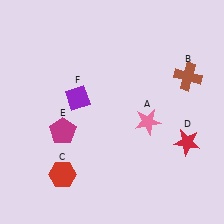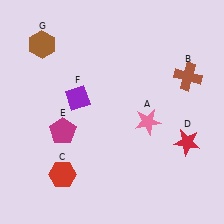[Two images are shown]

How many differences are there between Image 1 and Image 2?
There is 1 difference between the two images.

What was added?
A brown hexagon (G) was added in Image 2.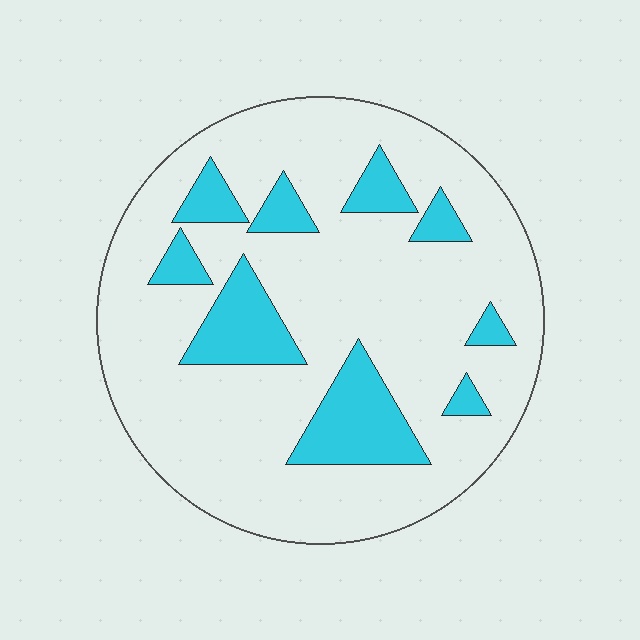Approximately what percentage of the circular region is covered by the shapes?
Approximately 20%.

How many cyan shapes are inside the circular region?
9.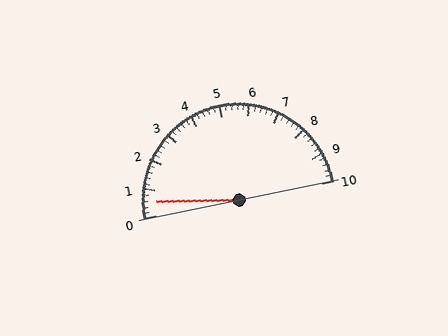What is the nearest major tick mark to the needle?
The nearest major tick mark is 1.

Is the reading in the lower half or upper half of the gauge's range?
The reading is in the lower half of the range (0 to 10).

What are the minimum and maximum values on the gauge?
The gauge ranges from 0 to 10.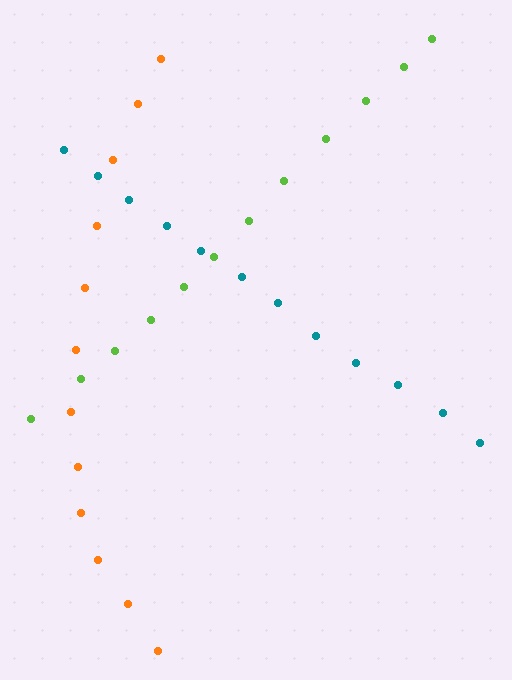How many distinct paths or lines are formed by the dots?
There are 3 distinct paths.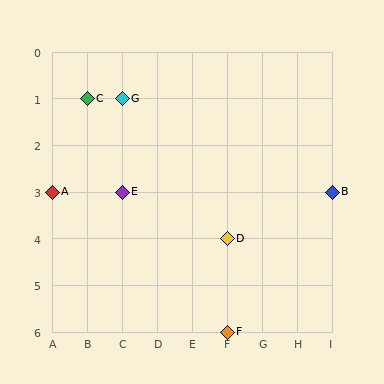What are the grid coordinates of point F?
Point F is at grid coordinates (F, 6).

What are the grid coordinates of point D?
Point D is at grid coordinates (F, 4).